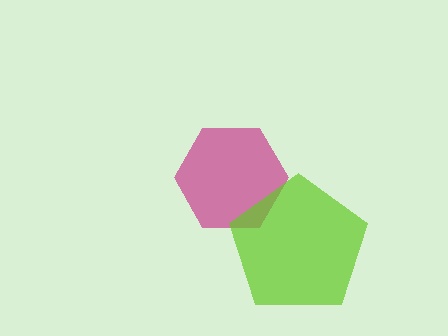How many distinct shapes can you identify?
There are 2 distinct shapes: a magenta hexagon, a lime pentagon.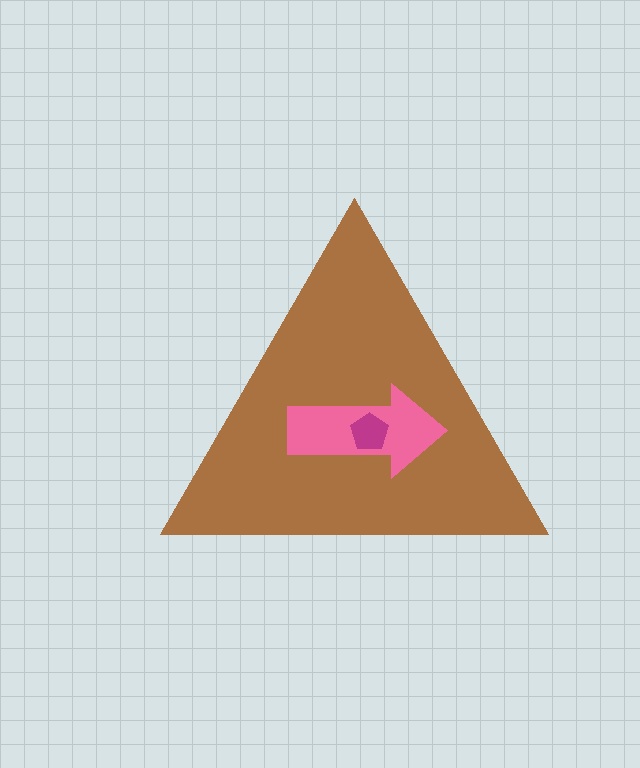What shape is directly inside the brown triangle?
The pink arrow.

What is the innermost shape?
The magenta pentagon.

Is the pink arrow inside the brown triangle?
Yes.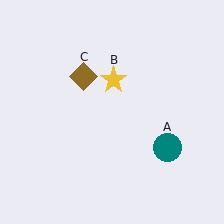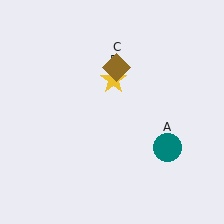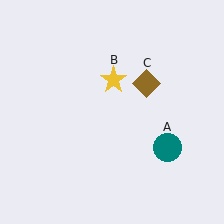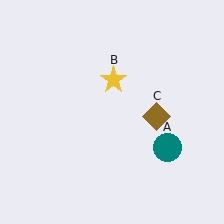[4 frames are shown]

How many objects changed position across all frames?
1 object changed position: brown diamond (object C).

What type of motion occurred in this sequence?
The brown diamond (object C) rotated clockwise around the center of the scene.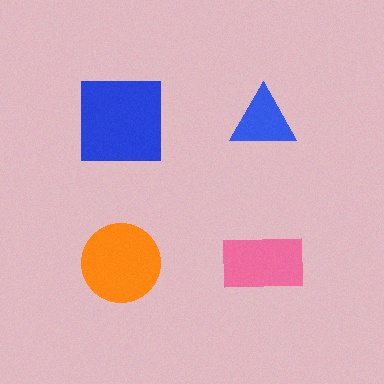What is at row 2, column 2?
A pink rectangle.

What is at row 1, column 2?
A blue triangle.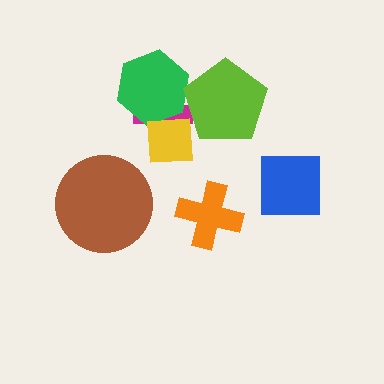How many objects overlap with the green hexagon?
3 objects overlap with the green hexagon.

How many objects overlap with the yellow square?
2 objects overlap with the yellow square.